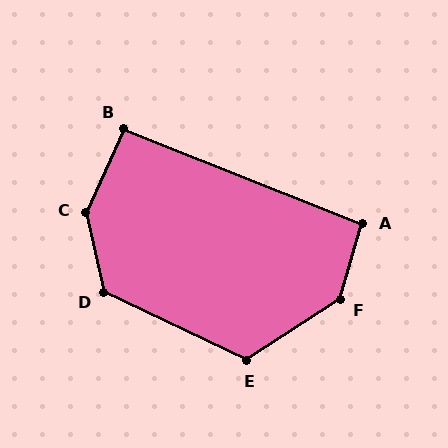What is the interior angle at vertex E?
Approximately 121 degrees (obtuse).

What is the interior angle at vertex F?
Approximately 140 degrees (obtuse).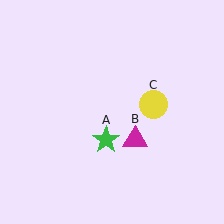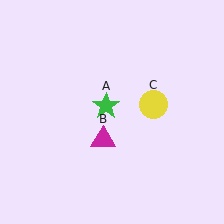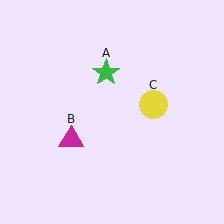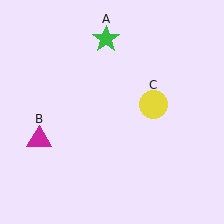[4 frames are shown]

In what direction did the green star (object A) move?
The green star (object A) moved up.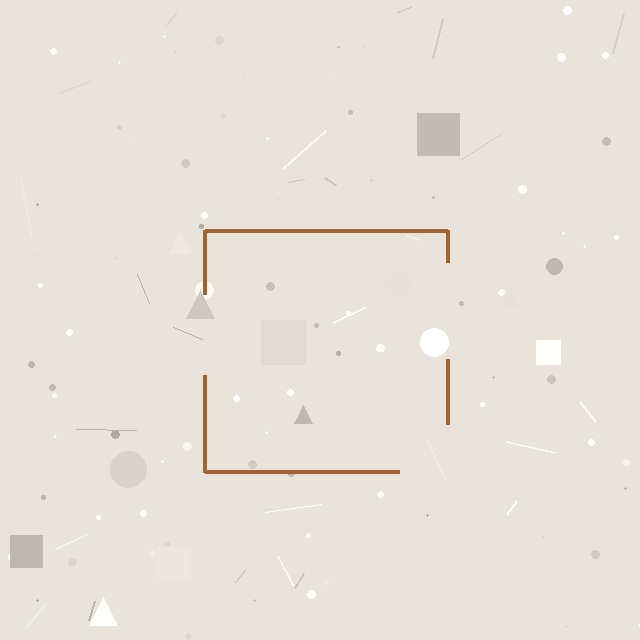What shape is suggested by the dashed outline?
The dashed outline suggests a square.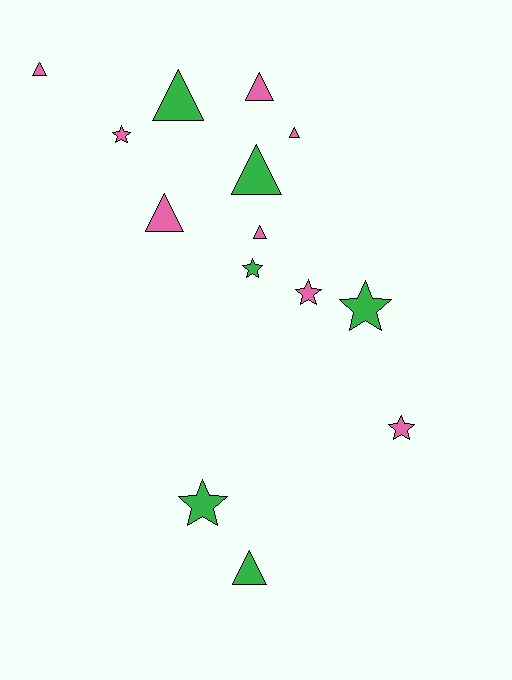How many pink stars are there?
There are 3 pink stars.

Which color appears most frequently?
Pink, with 8 objects.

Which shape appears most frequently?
Triangle, with 8 objects.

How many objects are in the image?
There are 14 objects.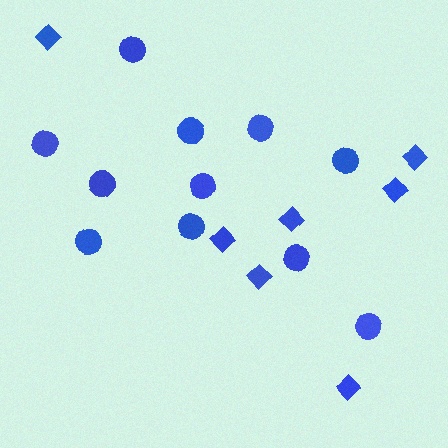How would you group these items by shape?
There are 2 groups: one group of diamonds (7) and one group of circles (11).